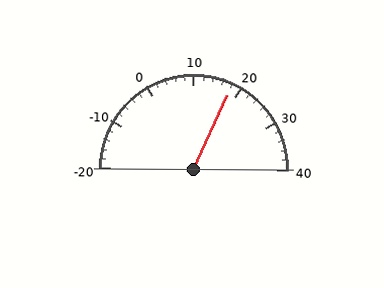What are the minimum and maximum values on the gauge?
The gauge ranges from -20 to 40.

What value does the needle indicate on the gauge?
The needle indicates approximately 18.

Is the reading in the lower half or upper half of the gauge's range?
The reading is in the upper half of the range (-20 to 40).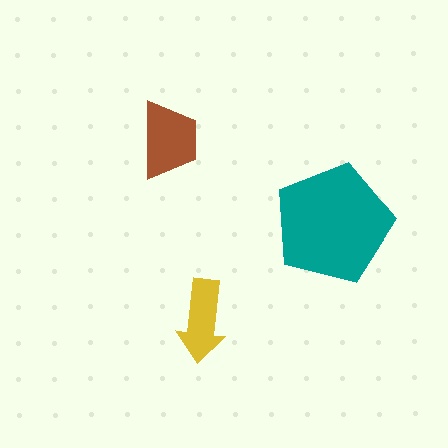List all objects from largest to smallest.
The teal pentagon, the brown trapezoid, the yellow arrow.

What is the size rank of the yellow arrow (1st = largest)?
3rd.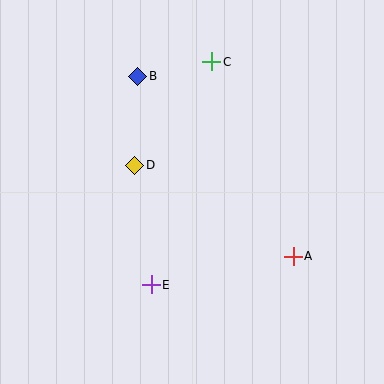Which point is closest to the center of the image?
Point D at (135, 165) is closest to the center.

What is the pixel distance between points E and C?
The distance between E and C is 231 pixels.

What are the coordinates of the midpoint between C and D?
The midpoint between C and D is at (173, 114).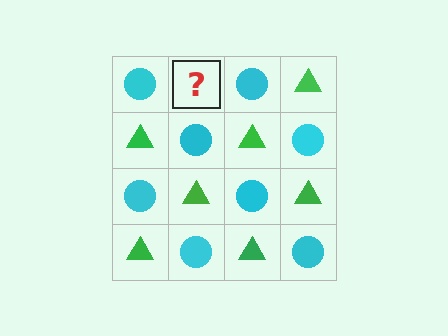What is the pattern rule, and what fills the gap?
The rule is that it alternates cyan circle and green triangle in a checkerboard pattern. The gap should be filled with a green triangle.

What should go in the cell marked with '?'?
The missing cell should contain a green triangle.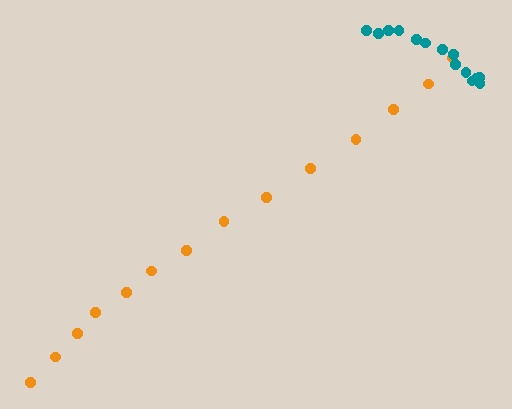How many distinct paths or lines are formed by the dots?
There are 2 distinct paths.